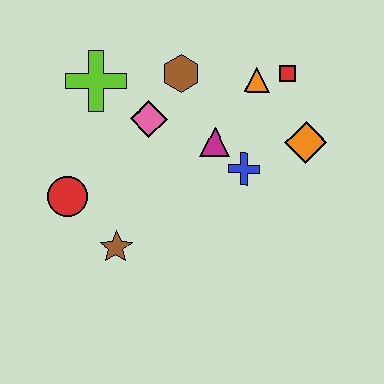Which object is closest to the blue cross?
The magenta triangle is closest to the blue cross.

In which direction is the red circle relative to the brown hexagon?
The red circle is below the brown hexagon.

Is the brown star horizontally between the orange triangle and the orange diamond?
No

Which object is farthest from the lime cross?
The orange diamond is farthest from the lime cross.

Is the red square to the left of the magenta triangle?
No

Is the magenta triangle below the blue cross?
No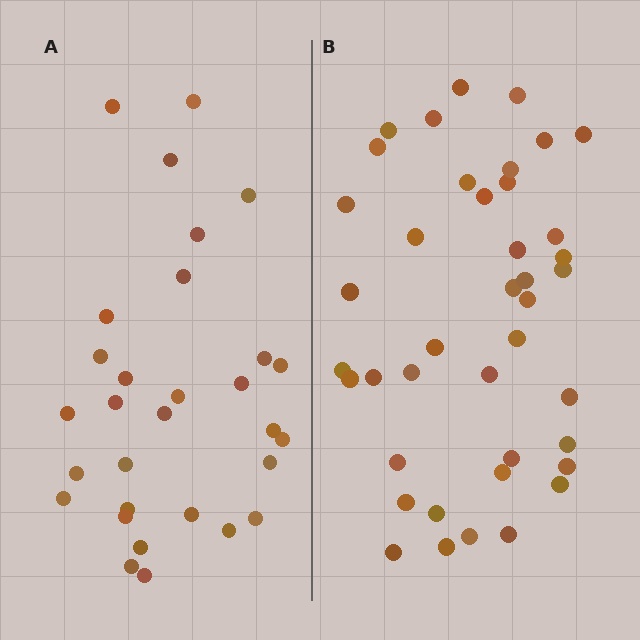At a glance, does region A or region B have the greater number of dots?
Region B (the right region) has more dots.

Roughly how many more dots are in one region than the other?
Region B has roughly 12 or so more dots than region A.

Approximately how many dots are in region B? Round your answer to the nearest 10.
About 40 dots. (The exact count is 41, which rounds to 40.)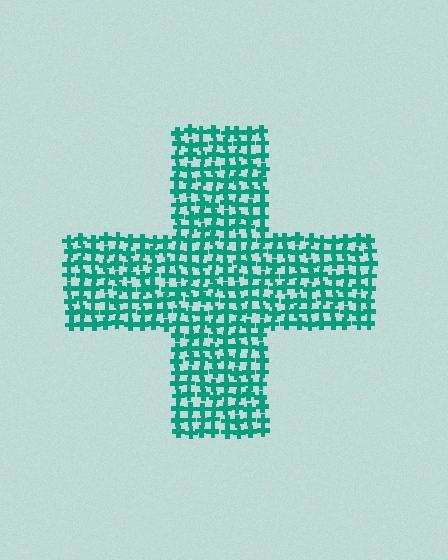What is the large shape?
The large shape is a cross.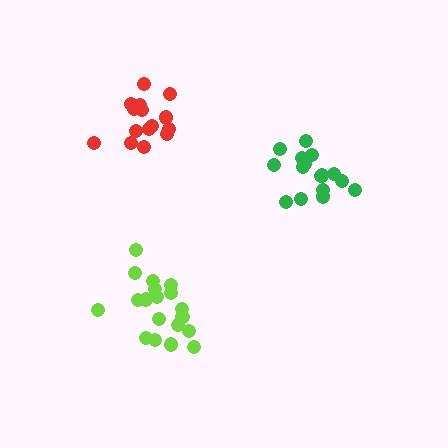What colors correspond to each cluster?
The clusters are colored: green, lime, red.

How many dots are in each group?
Group 1: 17 dots, Group 2: 19 dots, Group 3: 15 dots (51 total).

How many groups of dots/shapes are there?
There are 3 groups.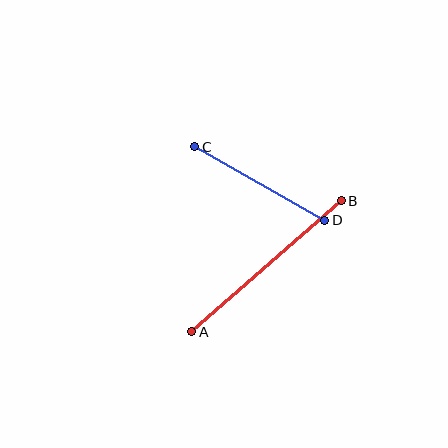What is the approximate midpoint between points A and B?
The midpoint is at approximately (266, 266) pixels.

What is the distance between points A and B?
The distance is approximately 199 pixels.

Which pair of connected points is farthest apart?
Points A and B are farthest apart.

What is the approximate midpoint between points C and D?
The midpoint is at approximately (260, 183) pixels.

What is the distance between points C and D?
The distance is approximately 149 pixels.